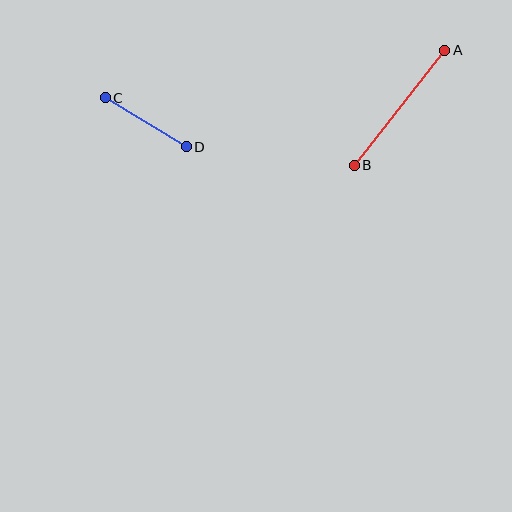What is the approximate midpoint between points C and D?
The midpoint is at approximately (146, 122) pixels.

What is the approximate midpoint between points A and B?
The midpoint is at approximately (400, 108) pixels.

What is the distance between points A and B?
The distance is approximately 147 pixels.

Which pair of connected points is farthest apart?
Points A and B are farthest apart.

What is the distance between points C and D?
The distance is approximately 94 pixels.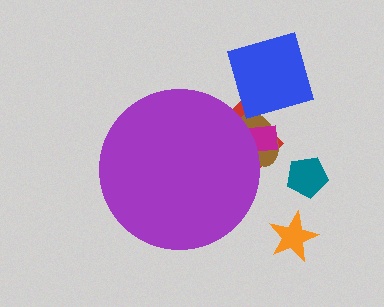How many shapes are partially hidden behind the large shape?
3 shapes are partially hidden.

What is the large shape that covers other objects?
A purple circle.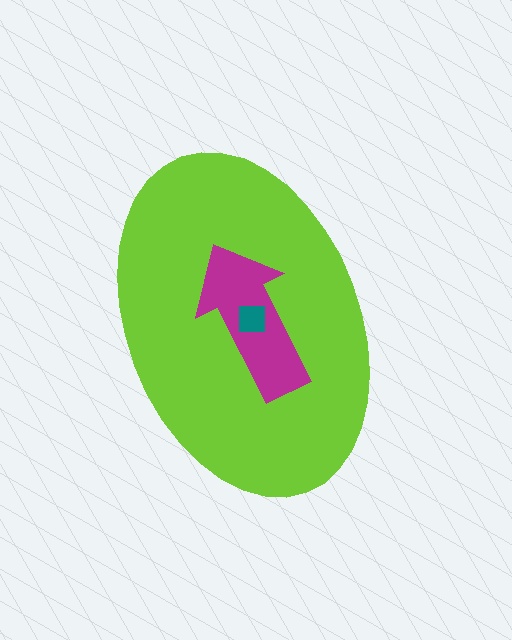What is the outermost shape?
The lime ellipse.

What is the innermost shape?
The teal square.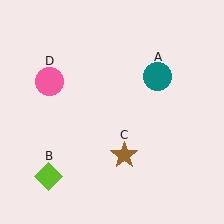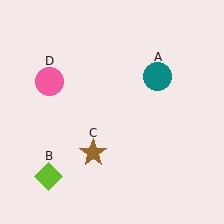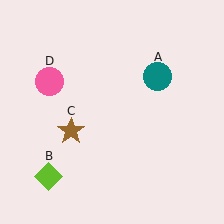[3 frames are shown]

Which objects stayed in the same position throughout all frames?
Teal circle (object A) and lime diamond (object B) and pink circle (object D) remained stationary.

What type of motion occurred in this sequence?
The brown star (object C) rotated clockwise around the center of the scene.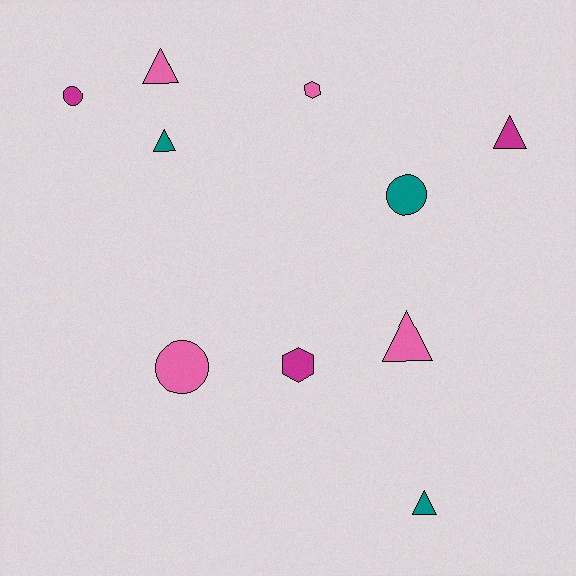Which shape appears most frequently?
Triangle, with 5 objects.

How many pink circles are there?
There is 1 pink circle.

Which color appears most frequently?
Pink, with 4 objects.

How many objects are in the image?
There are 10 objects.